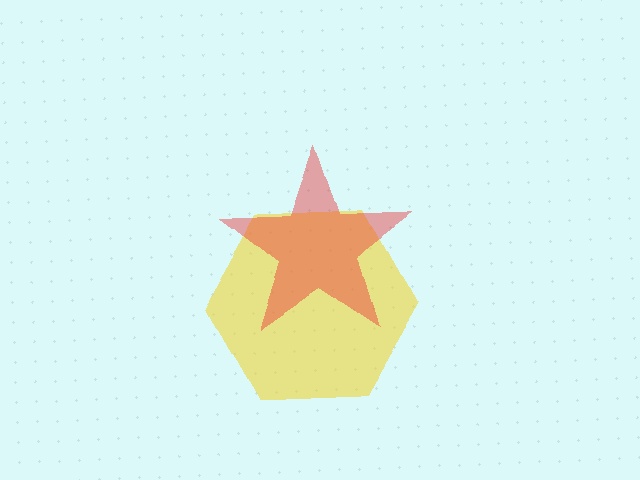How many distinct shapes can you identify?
There are 2 distinct shapes: a yellow hexagon, a red star.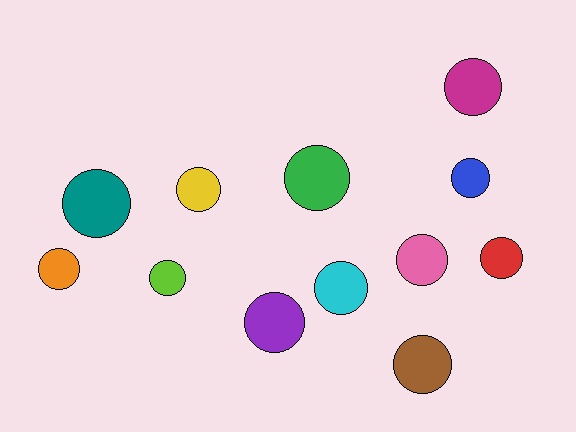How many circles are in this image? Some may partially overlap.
There are 12 circles.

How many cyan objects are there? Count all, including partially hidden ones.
There is 1 cyan object.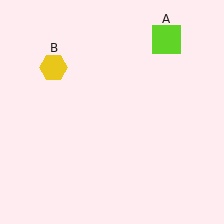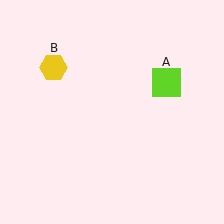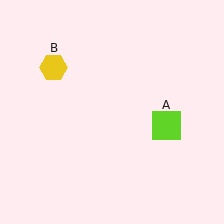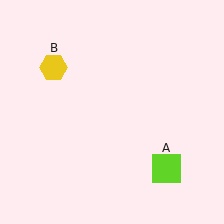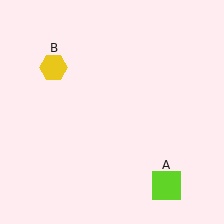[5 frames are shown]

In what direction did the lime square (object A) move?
The lime square (object A) moved down.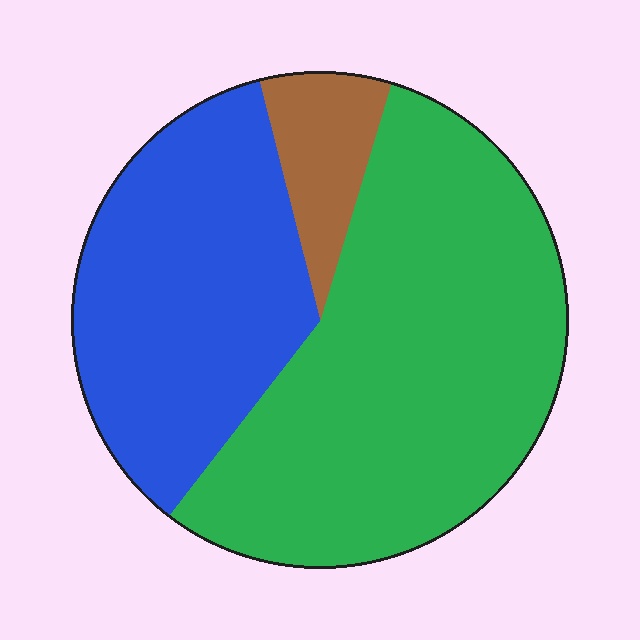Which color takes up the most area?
Green, at roughly 55%.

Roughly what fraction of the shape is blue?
Blue covers about 35% of the shape.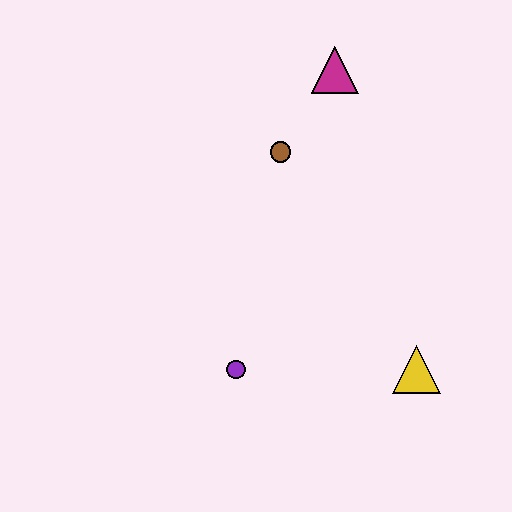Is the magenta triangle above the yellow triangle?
Yes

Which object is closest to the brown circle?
The magenta triangle is closest to the brown circle.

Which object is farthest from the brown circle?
The yellow triangle is farthest from the brown circle.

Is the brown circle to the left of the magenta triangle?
Yes